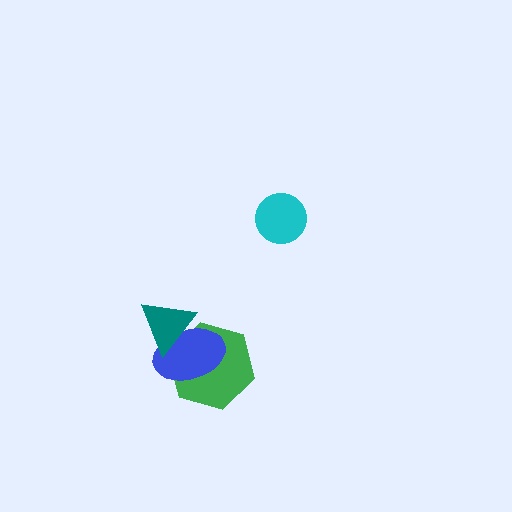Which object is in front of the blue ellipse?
The teal triangle is in front of the blue ellipse.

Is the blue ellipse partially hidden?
Yes, it is partially covered by another shape.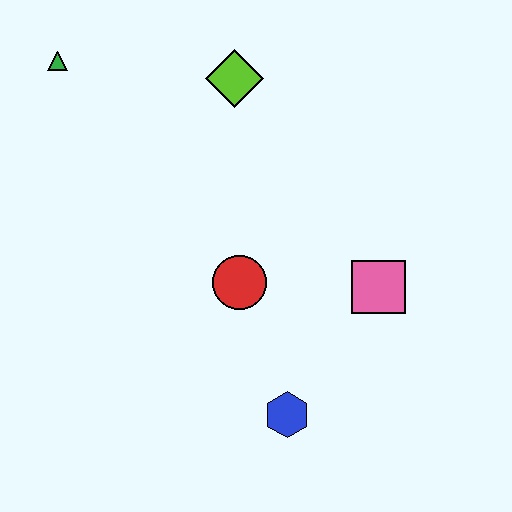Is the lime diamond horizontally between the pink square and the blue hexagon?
No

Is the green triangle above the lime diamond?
Yes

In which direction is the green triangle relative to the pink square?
The green triangle is to the left of the pink square.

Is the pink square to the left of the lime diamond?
No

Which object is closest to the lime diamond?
The green triangle is closest to the lime diamond.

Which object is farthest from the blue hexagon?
The green triangle is farthest from the blue hexagon.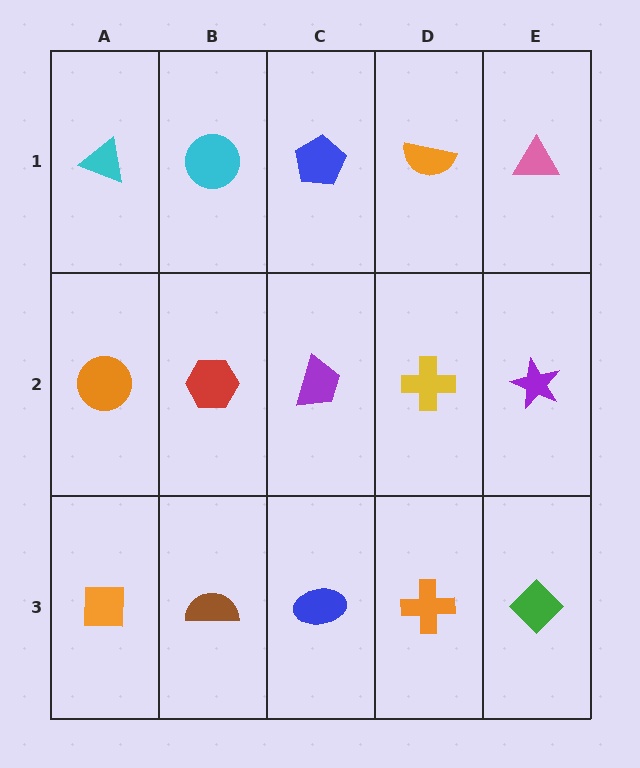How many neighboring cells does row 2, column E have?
3.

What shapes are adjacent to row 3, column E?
A purple star (row 2, column E), an orange cross (row 3, column D).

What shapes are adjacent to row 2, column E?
A pink triangle (row 1, column E), a green diamond (row 3, column E), a yellow cross (row 2, column D).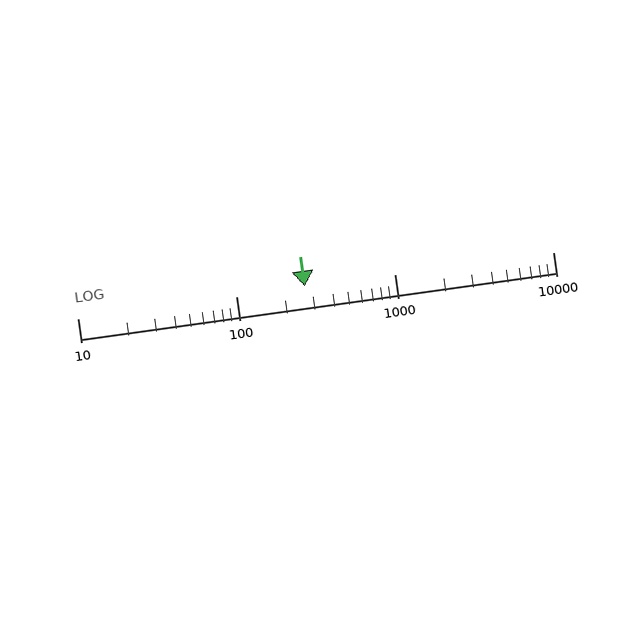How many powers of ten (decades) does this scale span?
The scale spans 3 decades, from 10 to 10000.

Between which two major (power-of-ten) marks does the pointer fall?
The pointer is between 100 and 1000.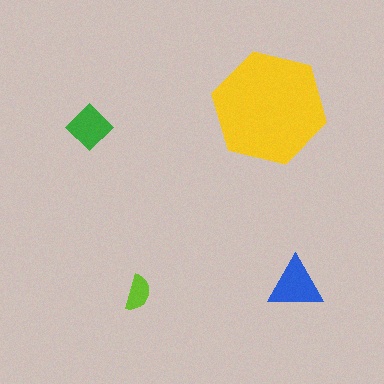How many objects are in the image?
There are 4 objects in the image.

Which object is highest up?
The yellow hexagon is topmost.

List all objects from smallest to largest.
The lime semicircle, the green diamond, the blue triangle, the yellow hexagon.